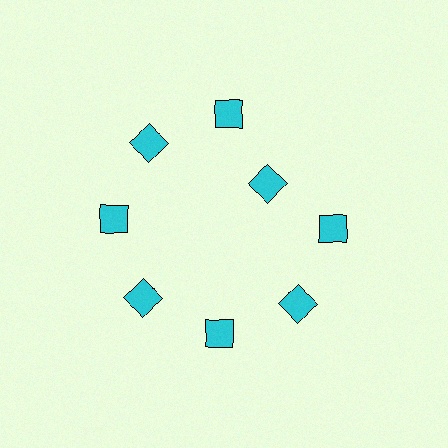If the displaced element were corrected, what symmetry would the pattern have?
It would have 8-fold rotational symmetry — the pattern would map onto itself every 45 degrees.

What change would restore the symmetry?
The symmetry would be restored by moving it outward, back onto the ring so that all 8 diamonds sit at equal angles and equal distance from the center.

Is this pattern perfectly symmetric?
No. The 8 cyan diamonds are arranged in a ring, but one element near the 2 o'clock position is pulled inward toward the center, breaking the 8-fold rotational symmetry.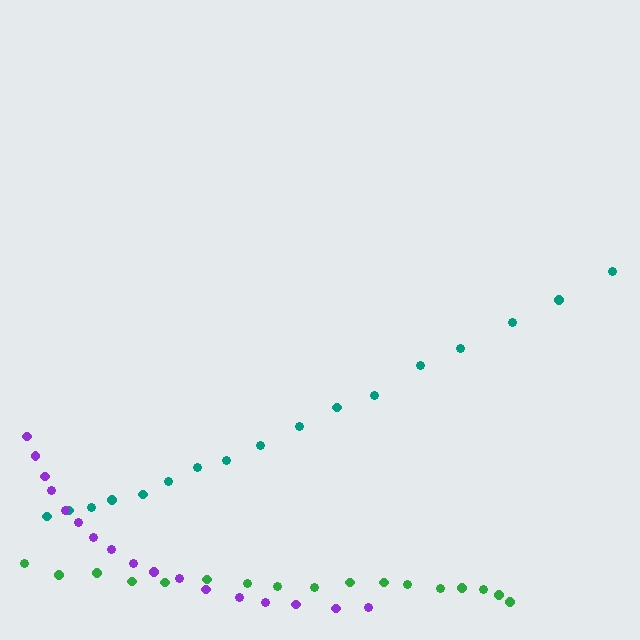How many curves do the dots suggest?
There are 3 distinct paths.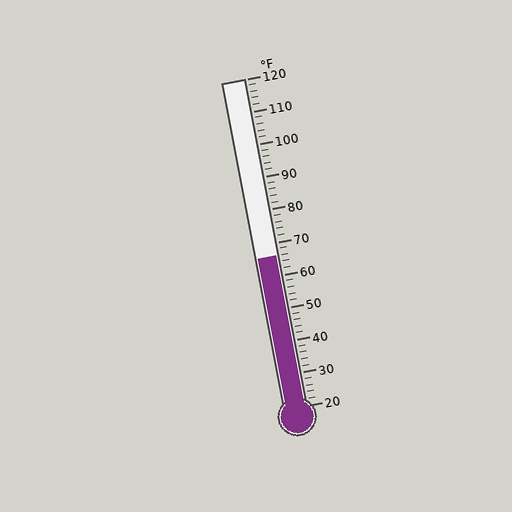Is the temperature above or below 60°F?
The temperature is above 60°F.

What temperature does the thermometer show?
The thermometer shows approximately 66°F.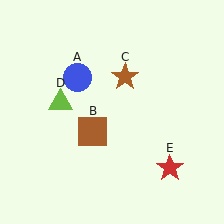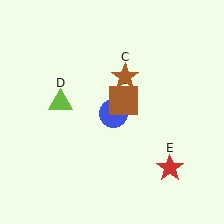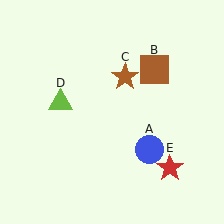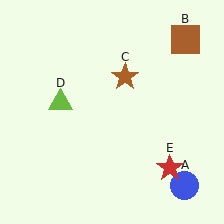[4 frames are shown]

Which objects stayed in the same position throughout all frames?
Brown star (object C) and lime triangle (object D) and red star (object E) remained stationary.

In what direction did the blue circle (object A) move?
The blue circle (object A) moved down and to the right.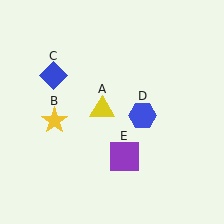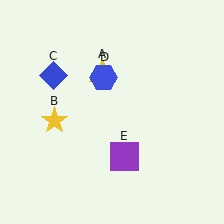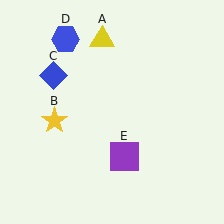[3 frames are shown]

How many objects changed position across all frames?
2 objects changed position: yellow triangle (object A), blue hexagon (object D).